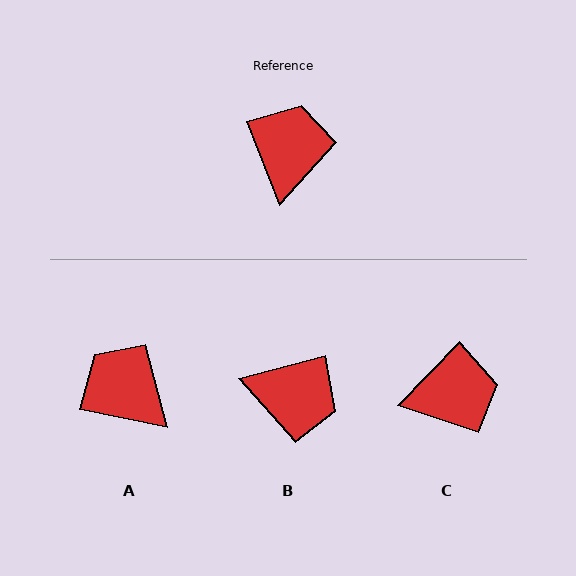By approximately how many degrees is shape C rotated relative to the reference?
Approximately 66 degrees clockwise.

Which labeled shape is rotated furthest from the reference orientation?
B, about 96 degrees away.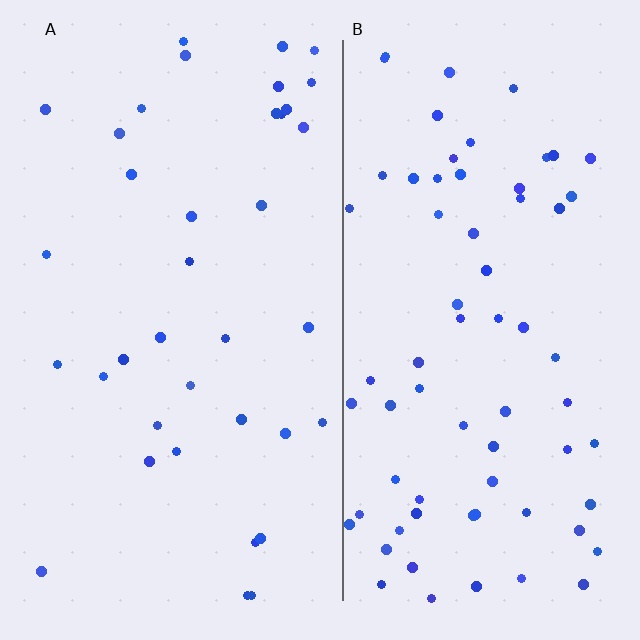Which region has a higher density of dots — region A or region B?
B (the right).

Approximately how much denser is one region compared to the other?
Approximately 1.9× — region B over region A.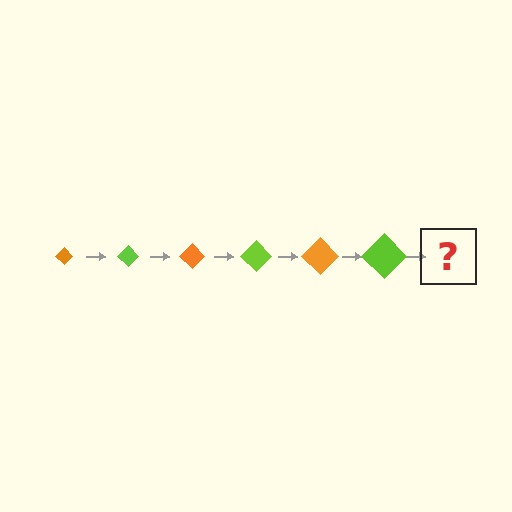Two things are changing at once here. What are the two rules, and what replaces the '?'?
The two rules are that the diamond grows larger each step and the color cycles through orange and lime. The '?' should be an orange diamond, larger than the previous one.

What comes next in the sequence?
The next element should be an orange diamond, larger than the previous one.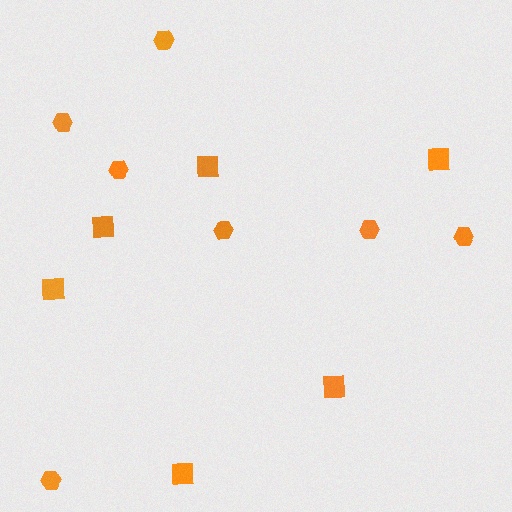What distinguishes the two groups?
There are 2 groups: one group of hexagons (7) and one group of squares (6).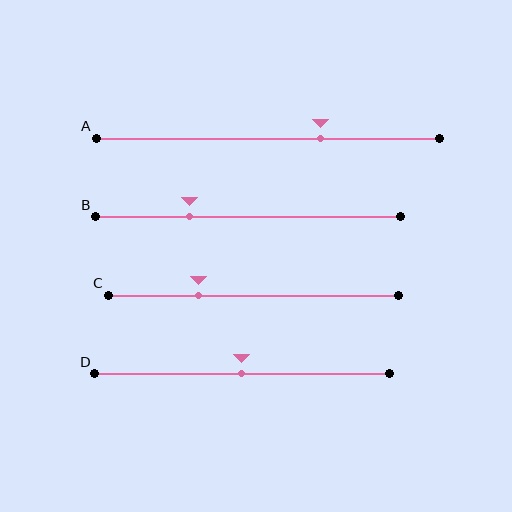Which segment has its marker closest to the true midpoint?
Segment D has its marker closest to the true midpoint.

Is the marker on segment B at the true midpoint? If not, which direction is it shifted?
No, the marker on segment B is shifted to the left by about 19% of the segment length.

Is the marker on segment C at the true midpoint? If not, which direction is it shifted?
No, the marker on segment C is shifted to the left by about 19% of the segment length.